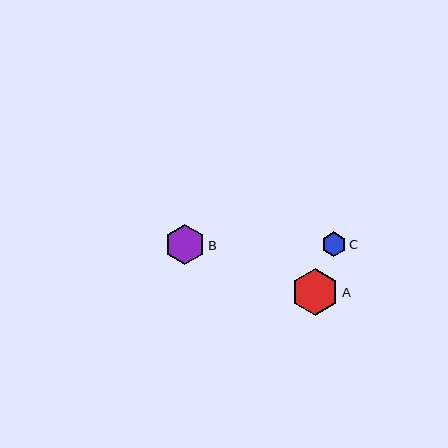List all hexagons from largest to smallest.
From largest to smallest: A, B, C.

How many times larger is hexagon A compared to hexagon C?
Hexagon A is approximately 1.9 times the size of hexagon C.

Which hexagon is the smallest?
Hexagon C is the smallest with a size of approximately 25 pixels.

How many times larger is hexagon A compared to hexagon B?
Hexagon A is approximately 1.2 times the size of hexagon B.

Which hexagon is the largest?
Hexagon A is the largest with a size of approximately 47 pixels.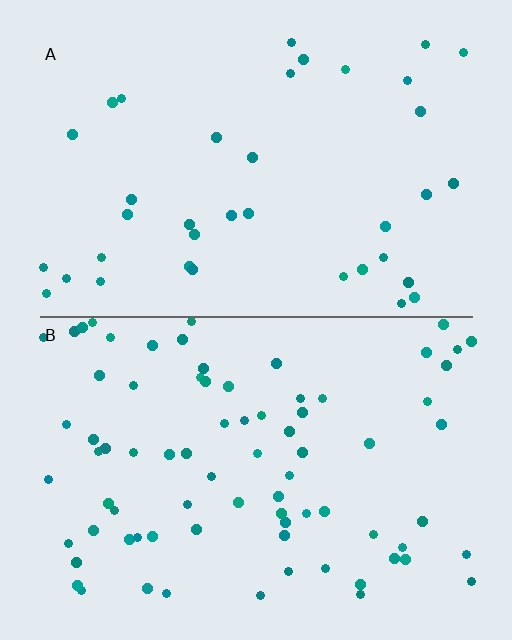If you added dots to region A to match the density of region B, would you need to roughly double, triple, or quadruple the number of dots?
Approximately double.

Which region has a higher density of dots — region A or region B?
B (the bottom).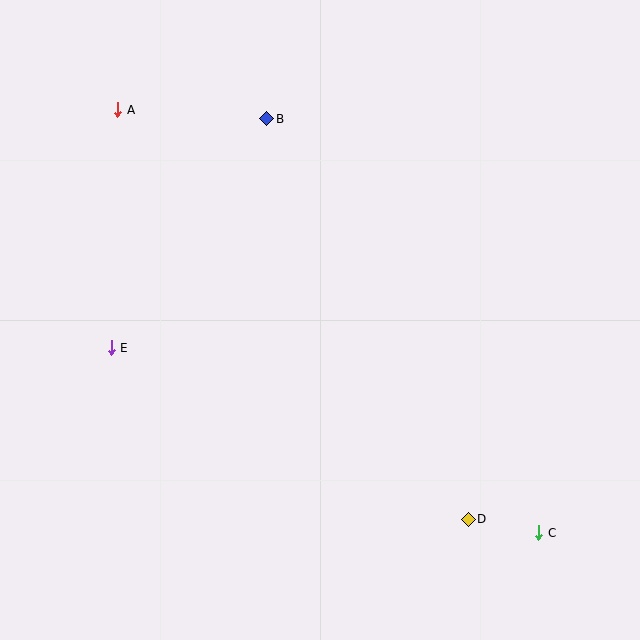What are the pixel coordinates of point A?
Point A is at (118, 110).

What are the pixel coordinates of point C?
Point C is at (539, 533).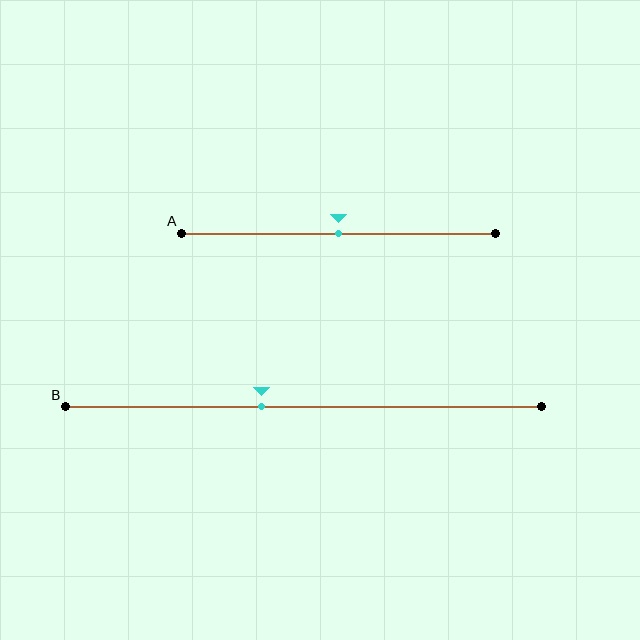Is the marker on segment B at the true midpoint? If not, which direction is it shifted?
No, the marker on segment B is shifted to the left by about 9% of the segment length.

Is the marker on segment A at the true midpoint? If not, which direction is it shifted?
Yes, the marker on segment A is at the true midpoint.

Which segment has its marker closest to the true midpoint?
Segment A has its marker closest to the true midpoint.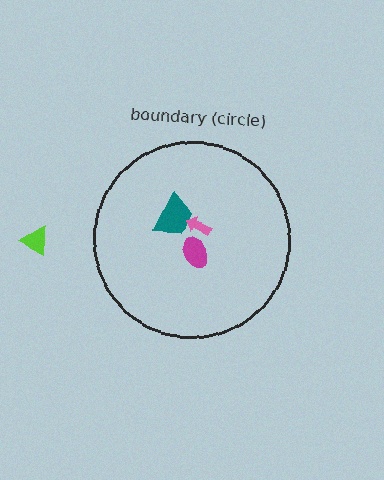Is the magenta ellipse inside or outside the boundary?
Inside.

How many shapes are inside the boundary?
3 inside, 1 outside.